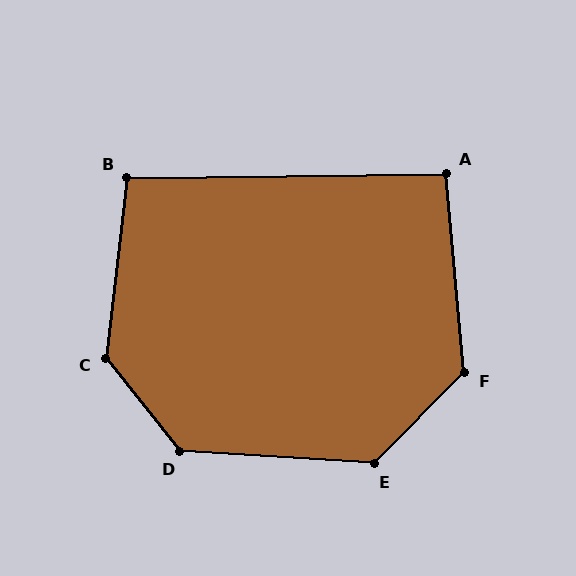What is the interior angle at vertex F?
Approximately 130 degrees (obtuse).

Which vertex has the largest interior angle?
C, at approximately 135 degrees.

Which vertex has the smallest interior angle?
A, at approximately 94 degrees.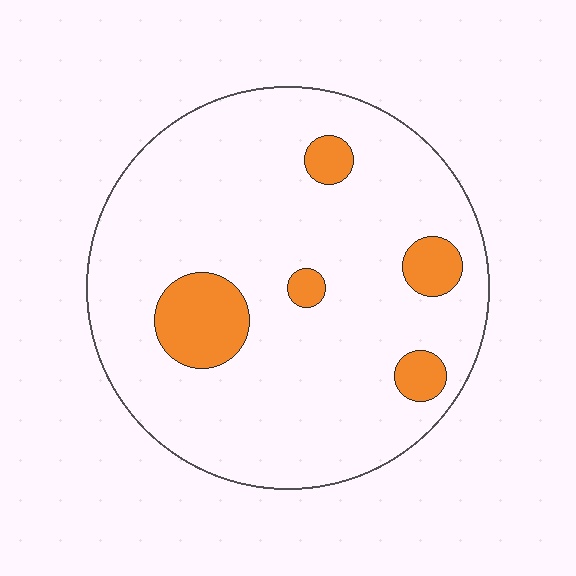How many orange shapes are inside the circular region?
5.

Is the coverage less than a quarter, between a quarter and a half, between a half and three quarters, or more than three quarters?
Less than a quarter.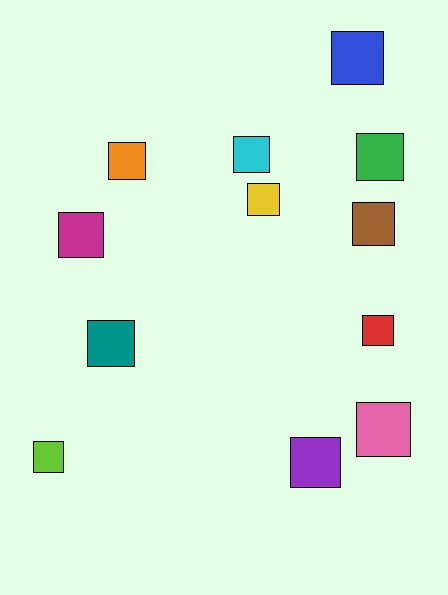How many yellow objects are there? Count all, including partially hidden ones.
There is 1 yellow object.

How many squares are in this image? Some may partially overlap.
There are 12 squares.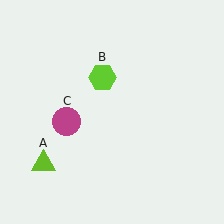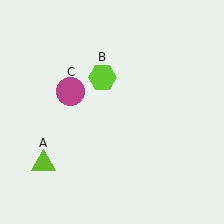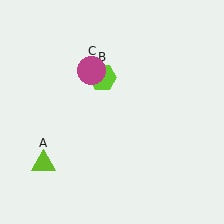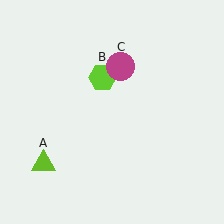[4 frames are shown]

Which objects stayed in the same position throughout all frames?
Lime triangle (object A) and lime hexagon (object B) remained stationary.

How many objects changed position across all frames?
1 object changed position: magenta circle (object C).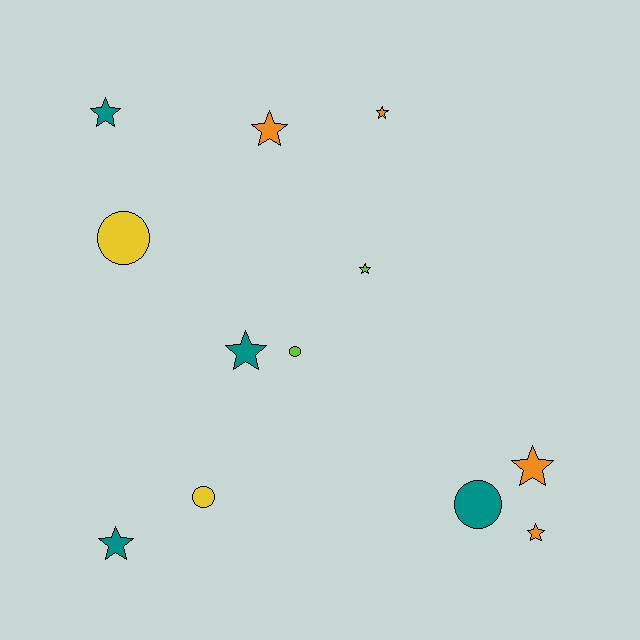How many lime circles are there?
There is 1 lime circle.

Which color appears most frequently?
Orange, with 4 objects.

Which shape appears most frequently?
Star, with 8 objects.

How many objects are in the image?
There are 12 objects.